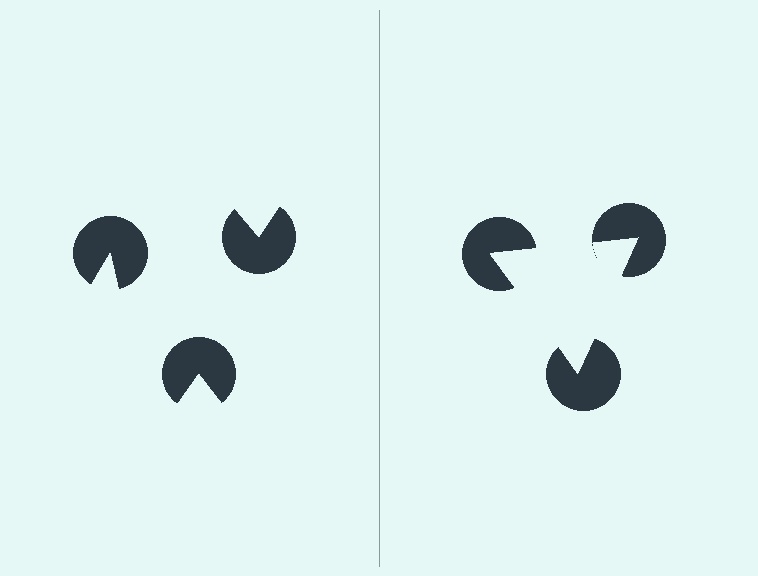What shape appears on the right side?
An illusory triangle.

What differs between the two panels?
The pac-man discs are positioned identically on both sides; only the wedge orientations differ. On the right they align to a triangle; on the left they are misaligned.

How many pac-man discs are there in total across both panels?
6 — 3 on each side.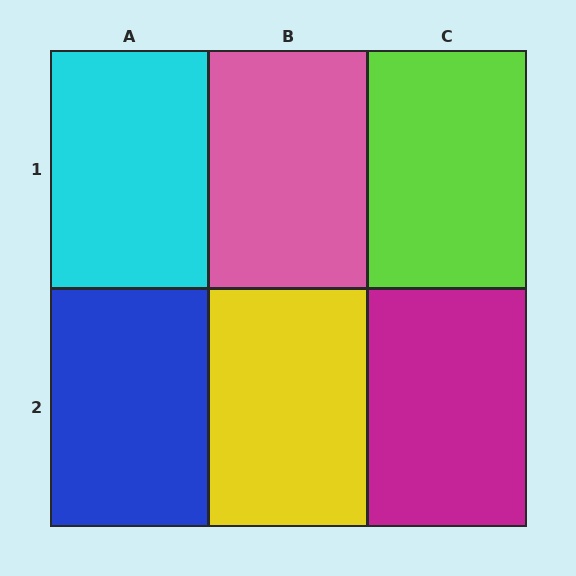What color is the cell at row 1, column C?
Lime.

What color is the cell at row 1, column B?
Pink.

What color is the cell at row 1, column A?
Cyan.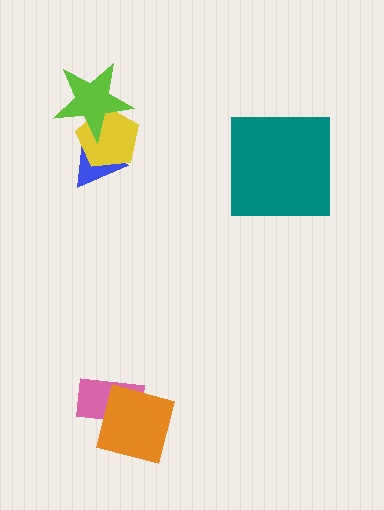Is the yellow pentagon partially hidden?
Yes, it is partially covered by another shape.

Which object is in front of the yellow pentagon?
The lime star is in front of the yellow pentagon.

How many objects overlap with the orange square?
1 object overlaps with the orange square.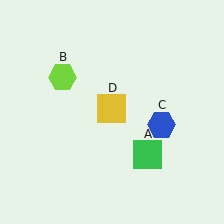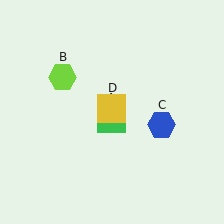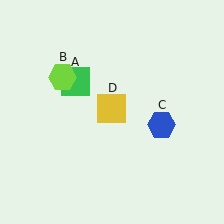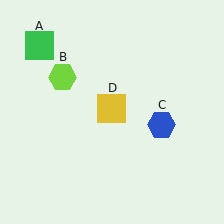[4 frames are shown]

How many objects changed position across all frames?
1 object changed position: green square (object A).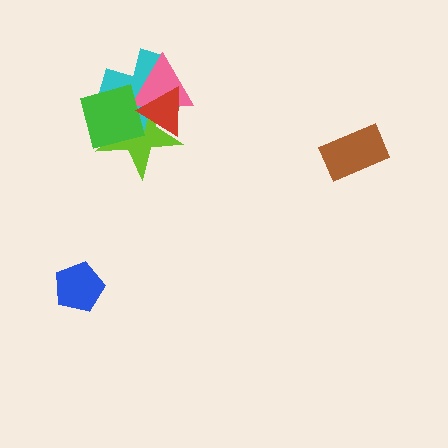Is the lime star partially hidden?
Yes, it is partially covered by another shape.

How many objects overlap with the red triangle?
3 objects overlap with the red triangle.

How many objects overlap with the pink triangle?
3 objects overlap with the pink triangle.